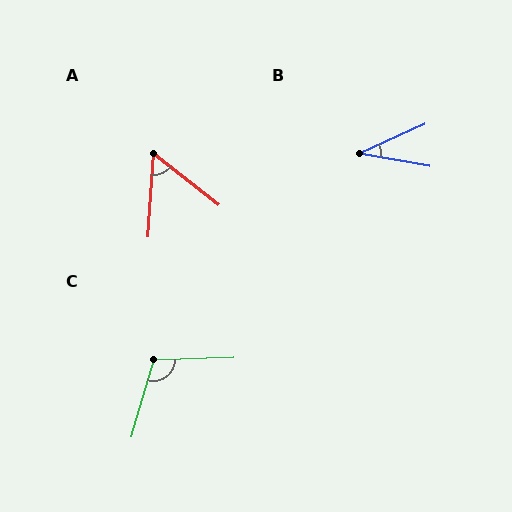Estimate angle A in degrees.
Approximately 55 degrees.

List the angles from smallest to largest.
B (35°), A (55°), C (108°).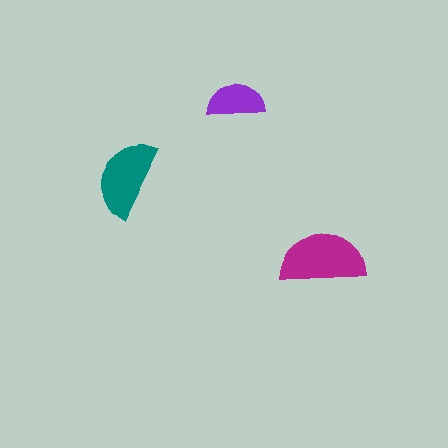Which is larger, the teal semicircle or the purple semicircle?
The teal one.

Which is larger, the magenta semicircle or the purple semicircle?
The magenta one.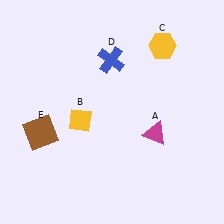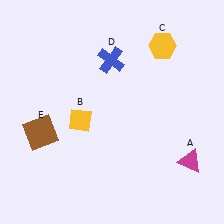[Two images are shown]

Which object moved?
The magenta triangle (A) moved right.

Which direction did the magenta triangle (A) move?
The magenta triangle (A) moved right.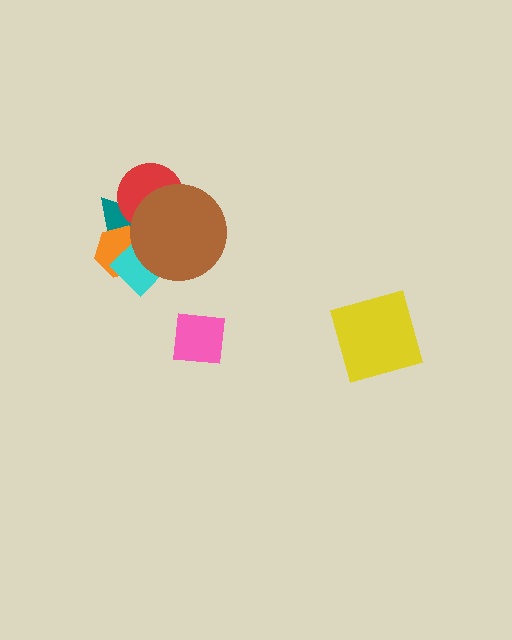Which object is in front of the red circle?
The brown circle is in front of the red circle.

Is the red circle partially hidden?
Yes, it is partially covered by another shape.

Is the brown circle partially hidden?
No, no other shape covers it.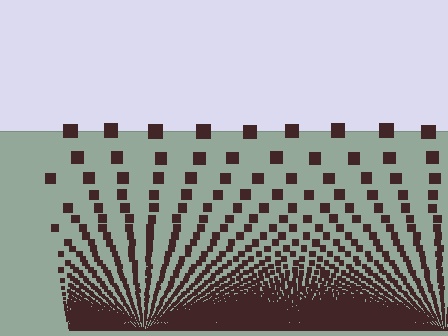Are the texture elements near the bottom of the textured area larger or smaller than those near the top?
Smaller. The gradient is inverted — elements near the bottom are smaller and denser.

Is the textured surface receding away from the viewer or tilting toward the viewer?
The surface appears to tilt toward the viewer. Texture elements get larger and sparser toward the top.